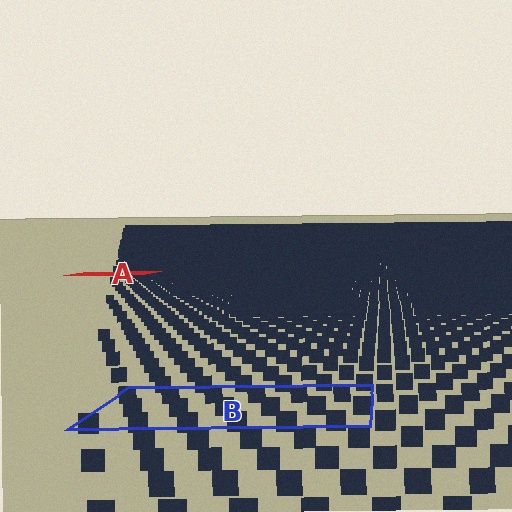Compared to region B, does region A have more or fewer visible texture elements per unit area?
Region A has more texture elements per unit area — they are packed more densely because it is farther away.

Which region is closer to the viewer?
Region B is closer. The texture elements there are larger and more spread out.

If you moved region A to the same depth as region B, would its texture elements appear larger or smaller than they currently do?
They would appear larger. At a closer depth, the same texture elements are projected at a bigger on-screen size.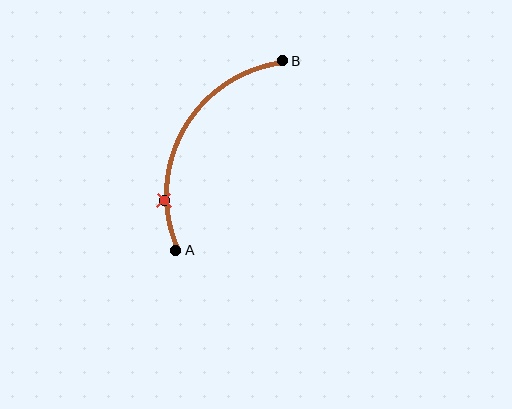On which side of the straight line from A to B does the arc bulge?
The arc bulges to the left of the straight line connecting A and B.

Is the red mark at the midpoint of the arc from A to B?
No. The red mark lies on the arc but is closer to endpoint A. The arc midpoint would be at the point on the curve equidistant along the arc from both A and B.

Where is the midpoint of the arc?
The arc midpoint is the point on the curve farthest from the straight line joining A and B. It sits to the left of that line.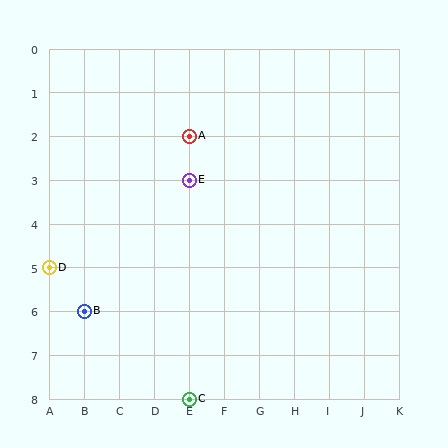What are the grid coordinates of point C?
Point C is at grid coordinates (E, 8).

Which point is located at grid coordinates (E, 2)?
Point A is at (E, 2).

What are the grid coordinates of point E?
Point E is at grid coordinates (E, 3).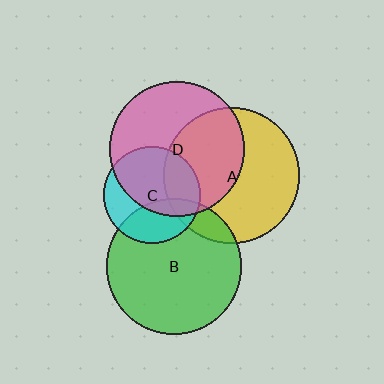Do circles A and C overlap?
Yes.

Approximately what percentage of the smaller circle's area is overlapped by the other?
Approximately 25%.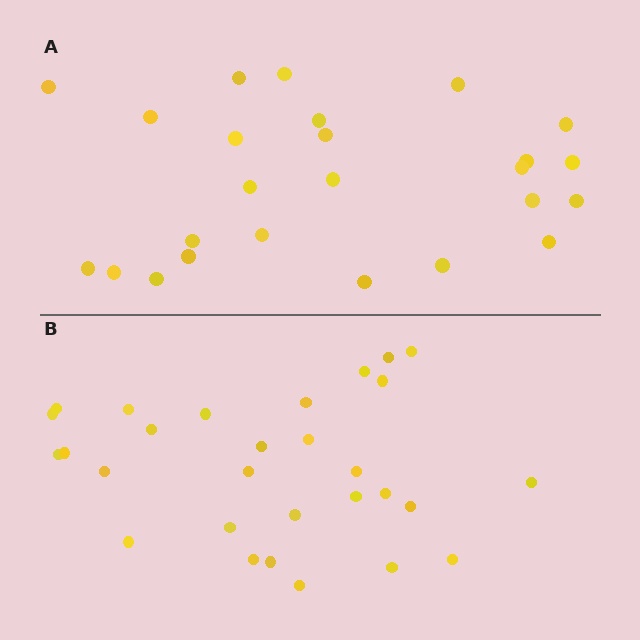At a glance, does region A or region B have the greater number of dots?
Region B (the bottom region) has more dots.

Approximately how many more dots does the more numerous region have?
Region B has about 4 more dots than region A.